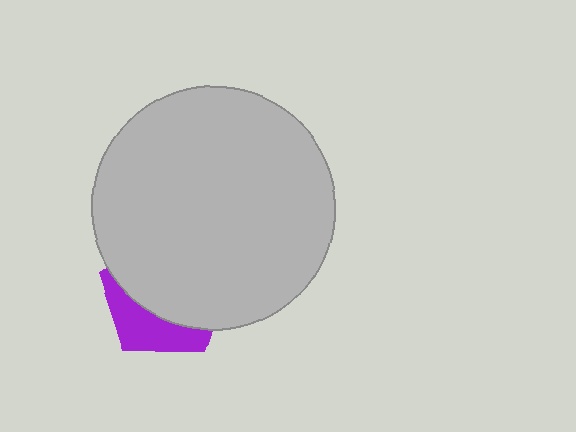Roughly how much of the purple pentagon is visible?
A small part of it is visible (roughly 32%).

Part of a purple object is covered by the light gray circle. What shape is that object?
It is a pentagon.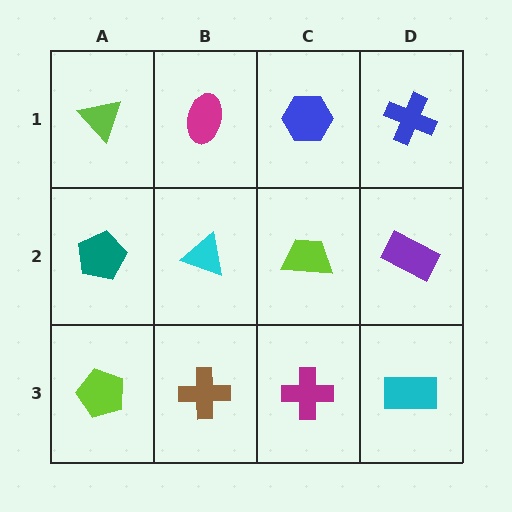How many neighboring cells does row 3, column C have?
3.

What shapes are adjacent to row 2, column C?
A blue hexagon (row 1, column C), a magenta cross (row 3, column C), a cyan triangle (row 2, column B), a purple rectangle (row 2, column D).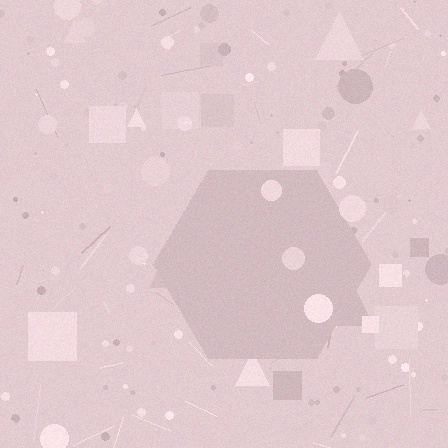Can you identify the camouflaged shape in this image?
The camouflaged shape is a hexagon.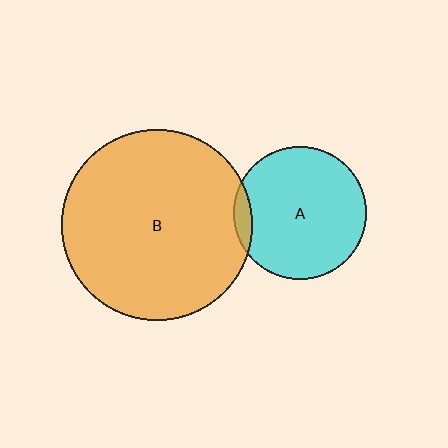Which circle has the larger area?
Circle B (orange).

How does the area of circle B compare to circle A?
Approximately 2.1 times.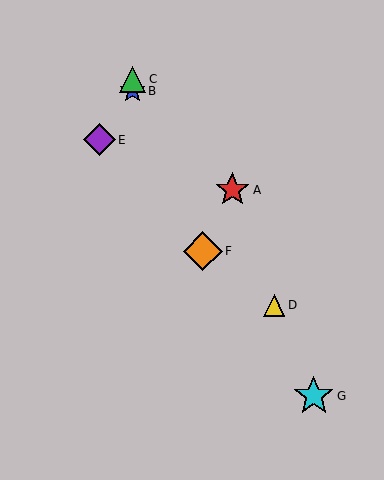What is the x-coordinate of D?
Object D is at x≈274.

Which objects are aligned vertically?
Objects B, C are aligned vertically.